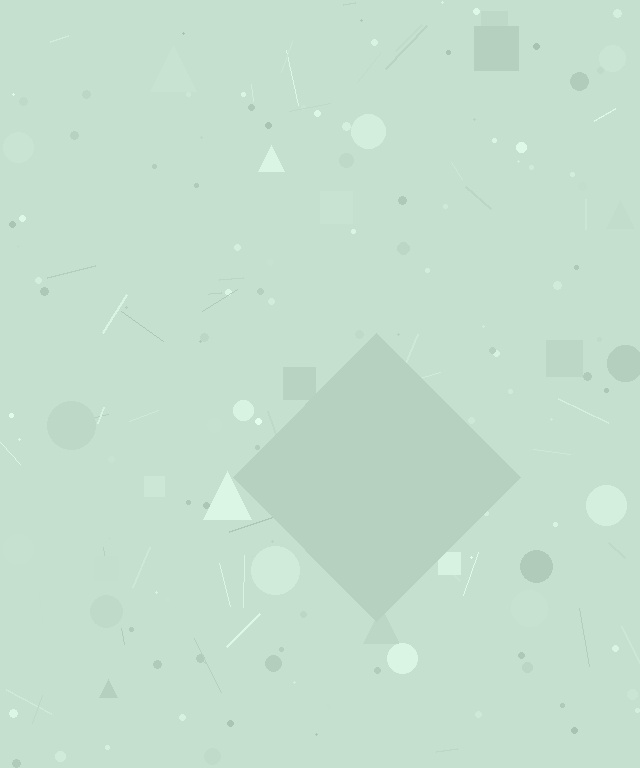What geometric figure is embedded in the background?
A diamond is embedded in the background.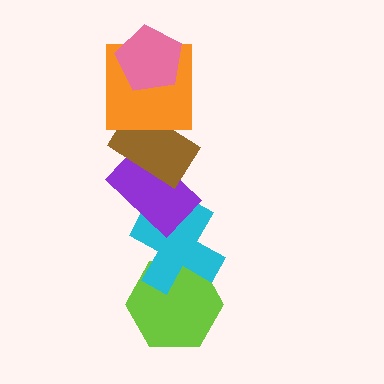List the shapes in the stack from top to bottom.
From top to bottom: the pink pentagon, the orange square, the brown rectangle, the purple rectangle, the cyan cross, the lime hexagon.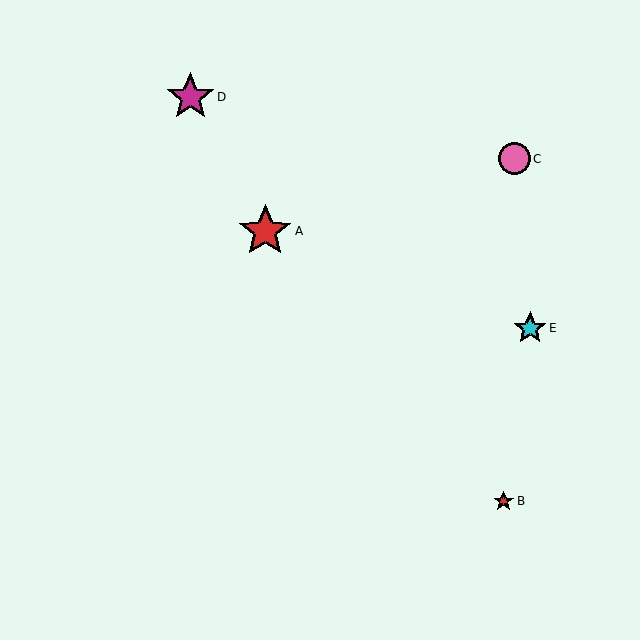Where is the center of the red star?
The center of the red star is at (504, 501).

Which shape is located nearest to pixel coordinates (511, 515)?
The red star (labeled B) at (504, 501) is nearest to that location.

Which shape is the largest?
The red star (labeled A) is the largest.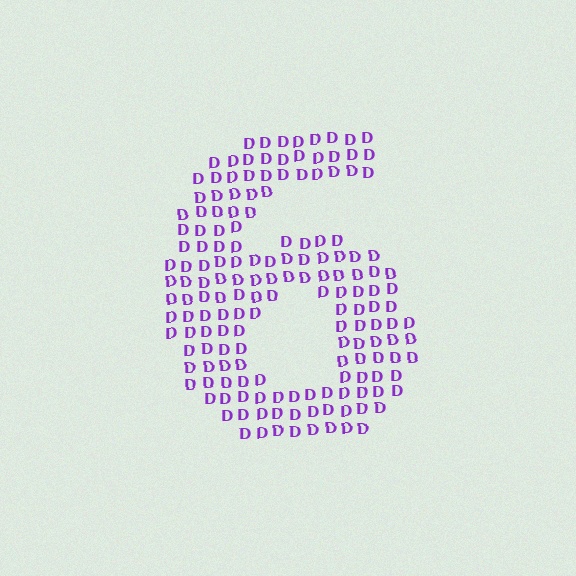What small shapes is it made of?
It is made of small letter D's.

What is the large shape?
The large shape is the digit 6.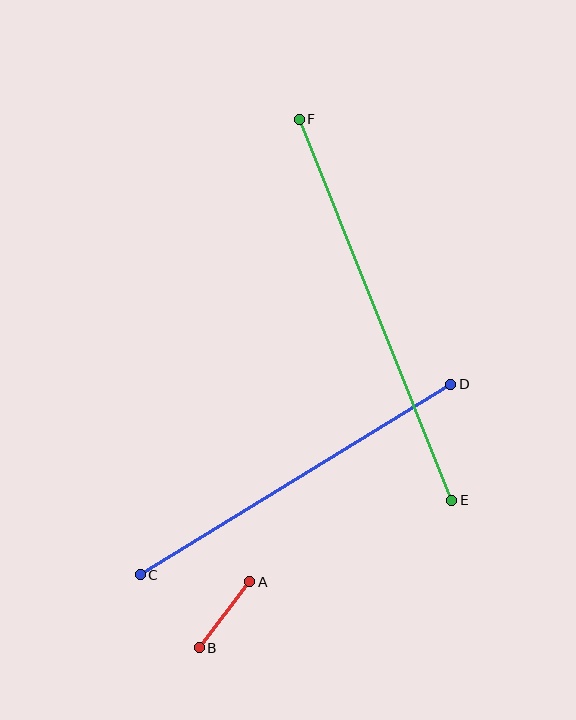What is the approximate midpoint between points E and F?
The midpoint is at approximately (375, 310) pixels.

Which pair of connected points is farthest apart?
Points E and F are farthest apart.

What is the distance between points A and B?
The distance is approximately 83 pixels.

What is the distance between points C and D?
The distance is approximately 364 pixels.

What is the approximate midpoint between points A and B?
The midpoint is at approximately (225, 615) pixels.